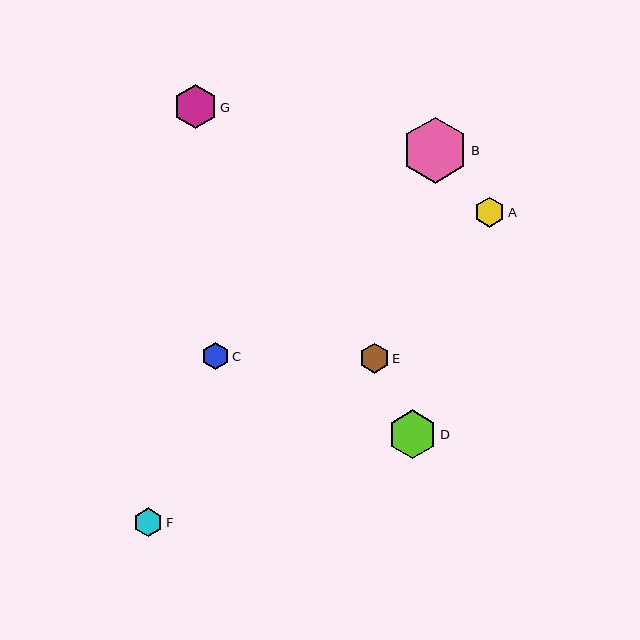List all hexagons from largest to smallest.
From largest to smallest: B, D, G, A, E, F, C.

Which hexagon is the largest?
Hexagon B is the largest with a size of approximately 66 pixels.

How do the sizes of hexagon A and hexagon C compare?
Hexagon A and hexagon C are approximately the same size.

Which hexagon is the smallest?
Hexagon C is the smallest with a size of approximately 27 pixels.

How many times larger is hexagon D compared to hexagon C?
Hexagon D is approximately 1.8 times the size of hexagon C.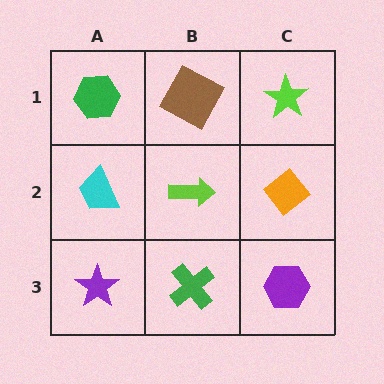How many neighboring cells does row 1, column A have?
2.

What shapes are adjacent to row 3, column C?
An orange diamond (row 2, column C), a green cross (row 3, column B).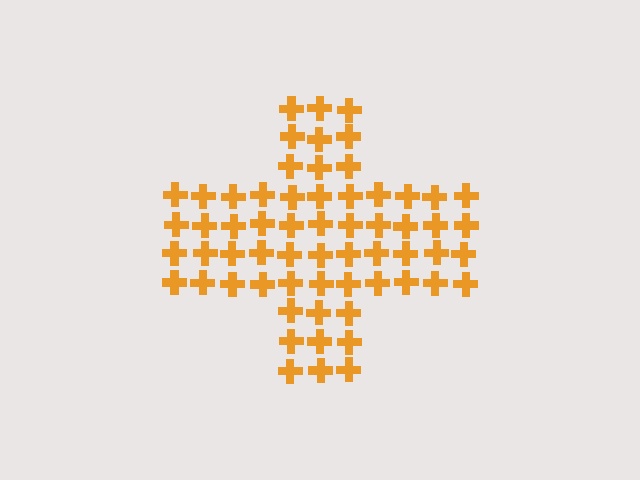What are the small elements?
The small elements are crosses.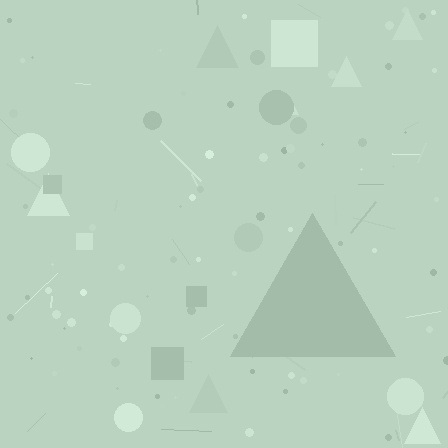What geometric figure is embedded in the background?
A triangle is embedded in the background.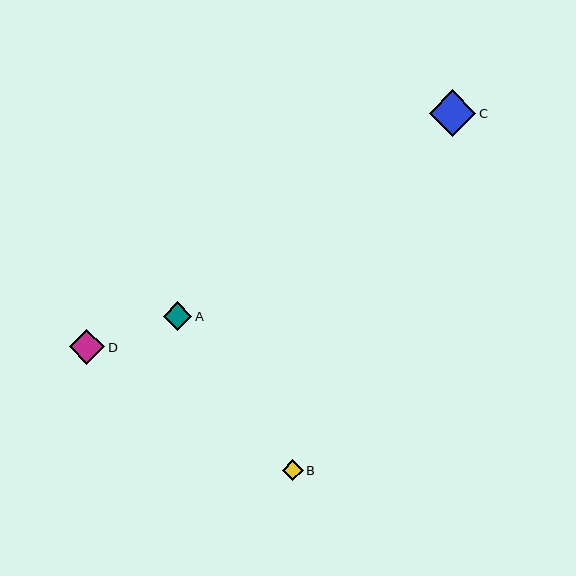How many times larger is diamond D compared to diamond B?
Diamond D is approximately 1.7 times the size of diamond B.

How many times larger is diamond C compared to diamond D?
Diamond C is approximately 1.3 times the size of diamond D.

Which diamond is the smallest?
Diamond B is the smallest with a size of approximately 20 pixels.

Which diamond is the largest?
Diamond C is the largest with a size of approximately 46 pixels.